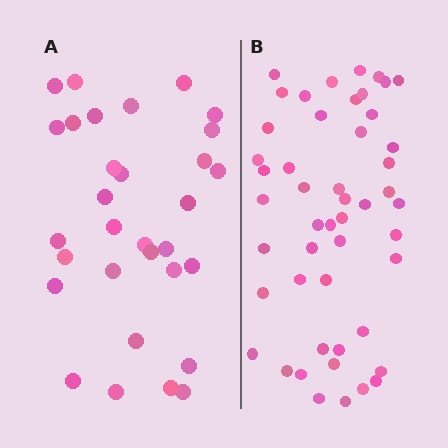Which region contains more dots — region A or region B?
Region B (the right region) has more dots.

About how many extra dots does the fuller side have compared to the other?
Region B has approximately 20 more dots than region A.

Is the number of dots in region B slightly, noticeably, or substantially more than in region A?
Region B has substantially more. The ratio is roughly 1.6 to 1.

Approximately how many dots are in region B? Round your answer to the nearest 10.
About 50 dots. (The exact count is 49, which rounds to 50.)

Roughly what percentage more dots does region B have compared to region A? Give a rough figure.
About 60% more.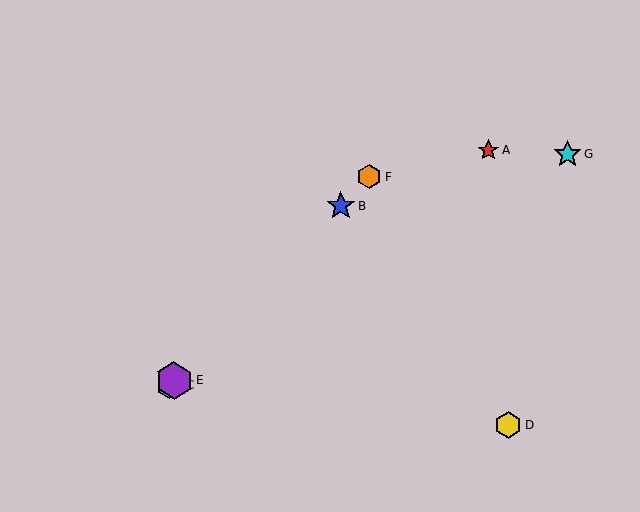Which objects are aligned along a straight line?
Objects B, C, E, F are aligned along a straight line.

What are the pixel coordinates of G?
Object G is at (567, 154).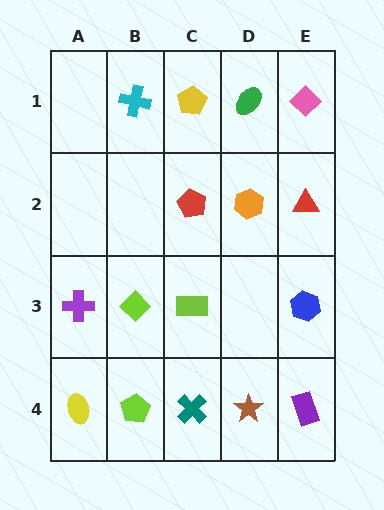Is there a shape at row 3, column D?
No, that cell is empty.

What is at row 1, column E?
A pink diamond.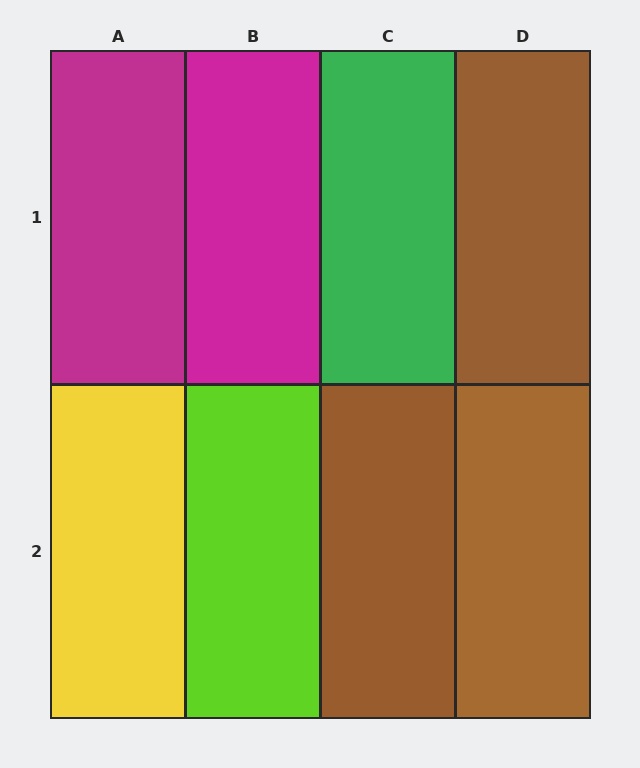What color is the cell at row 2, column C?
Brown.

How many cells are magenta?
2 cells are magenta.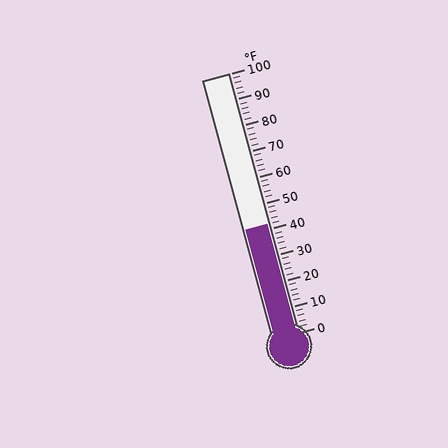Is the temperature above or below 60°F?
The temperature is below 60°F.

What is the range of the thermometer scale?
The thermometer scale ranges from 0°F to 100°F.